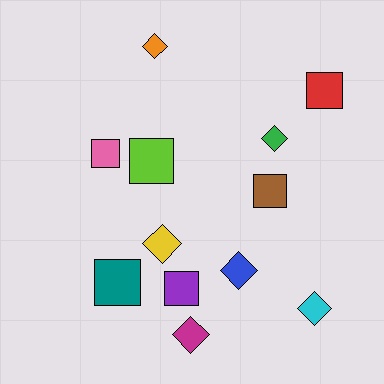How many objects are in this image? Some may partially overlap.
There are 12 objects.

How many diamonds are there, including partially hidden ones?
There are 6 diamonds.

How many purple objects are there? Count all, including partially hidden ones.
There is 1 purple object.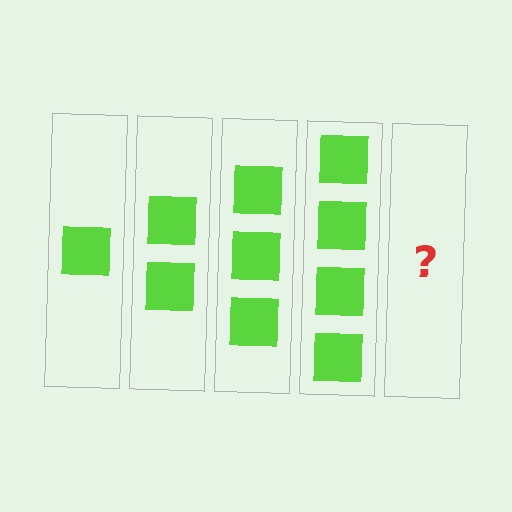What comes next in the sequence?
The next element should be 5 squares.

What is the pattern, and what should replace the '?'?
The pattern is that each step adds one more square. The '?' should be 5 squares.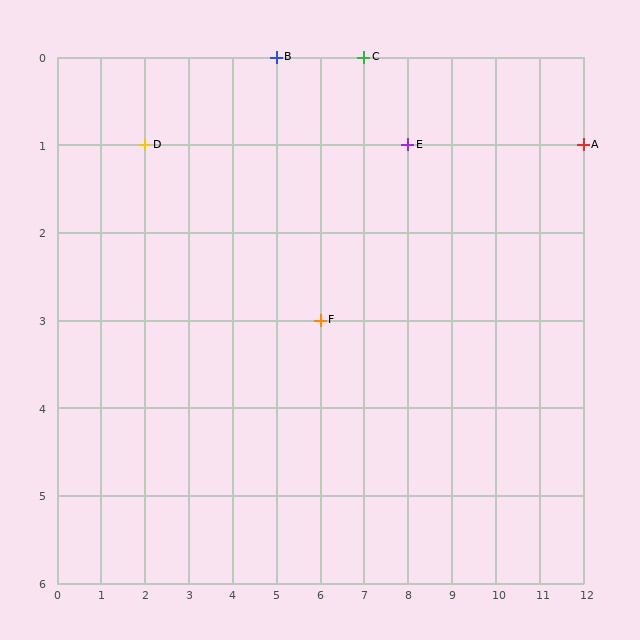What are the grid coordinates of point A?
Point A is at grid coordinates (12, 1).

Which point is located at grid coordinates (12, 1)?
Point A is at (12, 1).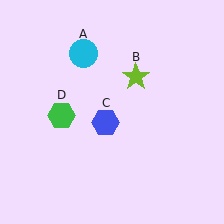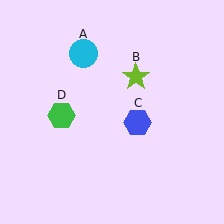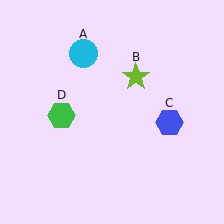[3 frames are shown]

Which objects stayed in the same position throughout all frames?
Cyan circle (object A) and lime star (object B) and green hexagon (object D) remained stationary.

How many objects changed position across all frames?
1 object changed position: blue hexagon (object C).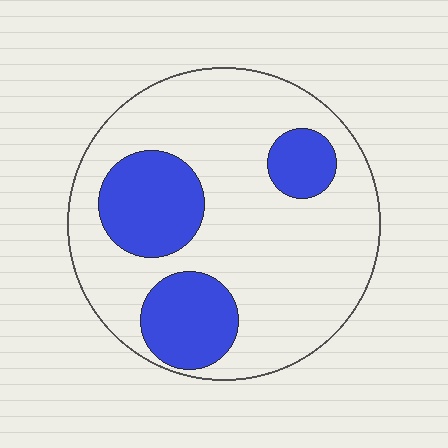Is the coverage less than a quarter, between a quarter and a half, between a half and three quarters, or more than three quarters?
Between a quarter and a half.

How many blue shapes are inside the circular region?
3.